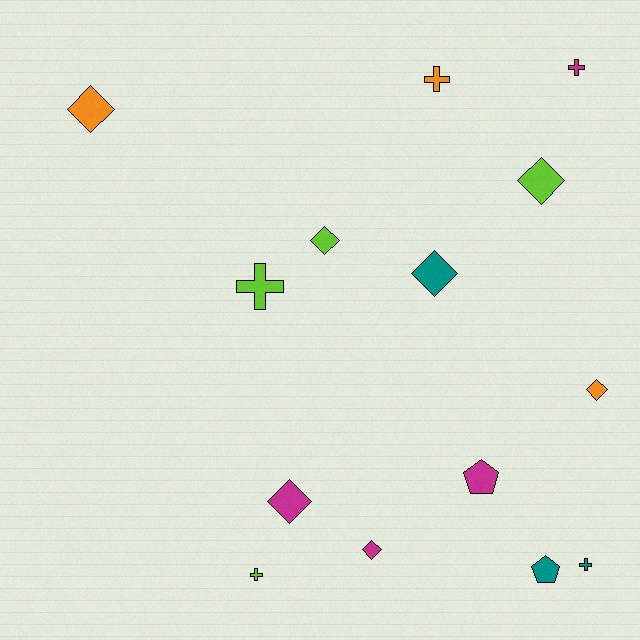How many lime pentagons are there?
There are no lime pentagons.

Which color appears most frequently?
Magenta, with 4 objects.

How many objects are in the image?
There are 14 objects.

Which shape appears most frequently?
Diamond, with 7 objects.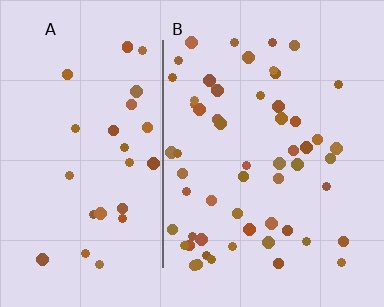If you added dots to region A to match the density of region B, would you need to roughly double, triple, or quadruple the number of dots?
Approximately double.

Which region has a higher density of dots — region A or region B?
B (the right).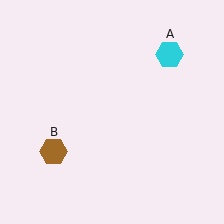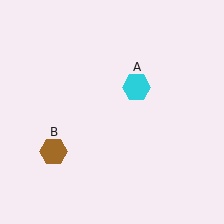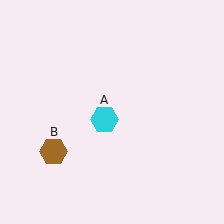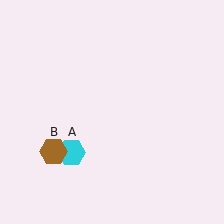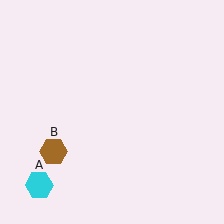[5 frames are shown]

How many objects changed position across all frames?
1 object changed position: cyan hexagon (object A).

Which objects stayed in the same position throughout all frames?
Brown hexagon (object B) remained stationary.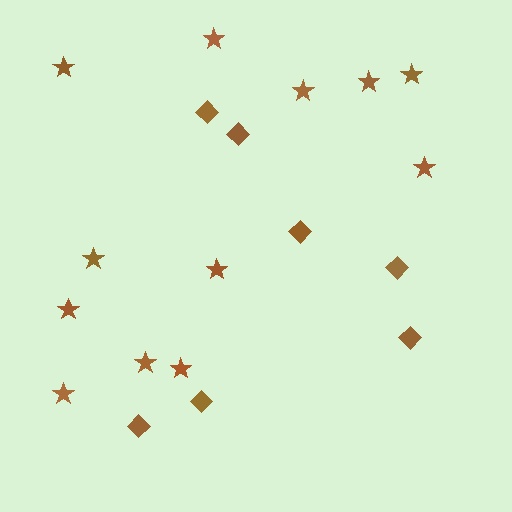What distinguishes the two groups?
There are 2 groups: one group of stars (12) and one group of diamonds (7).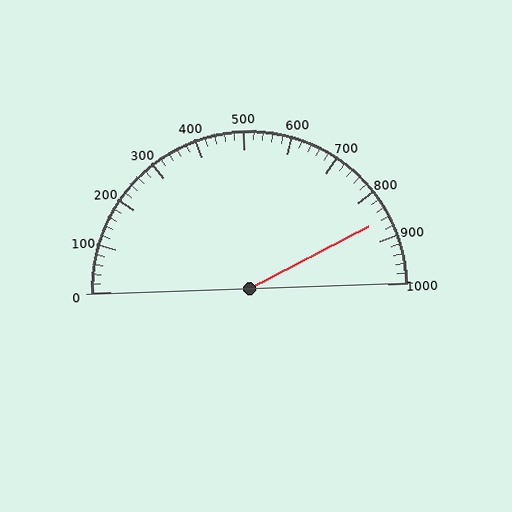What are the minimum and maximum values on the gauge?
The gauge ranges from 0 to 1000.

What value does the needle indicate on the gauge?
The needle indicates approximately 860.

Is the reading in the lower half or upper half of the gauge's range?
The reading is in the upper half of the range (0 to 1000).